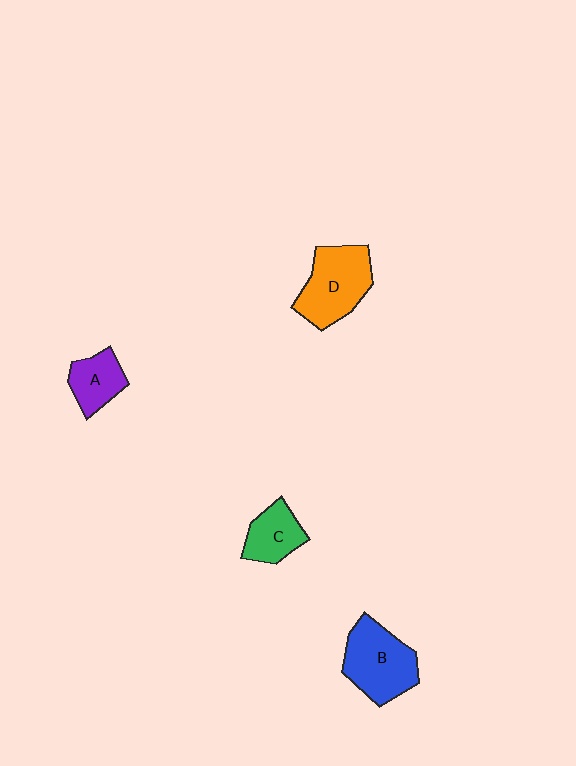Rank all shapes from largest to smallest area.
From largest to smallest: D (orange), B (blue), C (green), A (purple).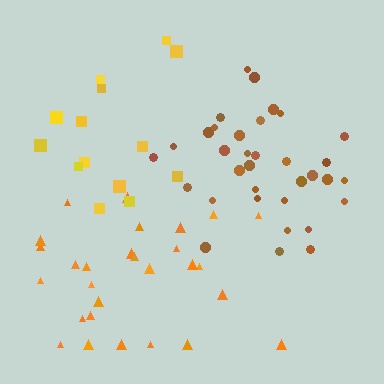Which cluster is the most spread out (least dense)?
Yellow.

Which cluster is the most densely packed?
Brown.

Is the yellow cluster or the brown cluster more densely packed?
Brown.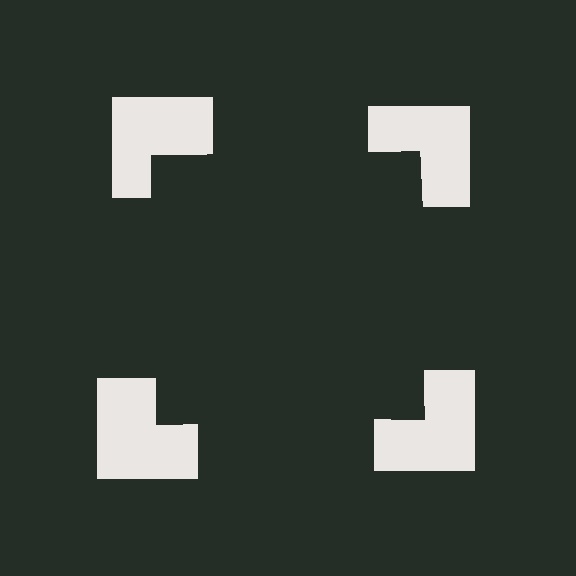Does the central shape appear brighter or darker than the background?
It typically appears slightly darker than the background, even though no actual brightness change is drawn.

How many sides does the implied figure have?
4 sides.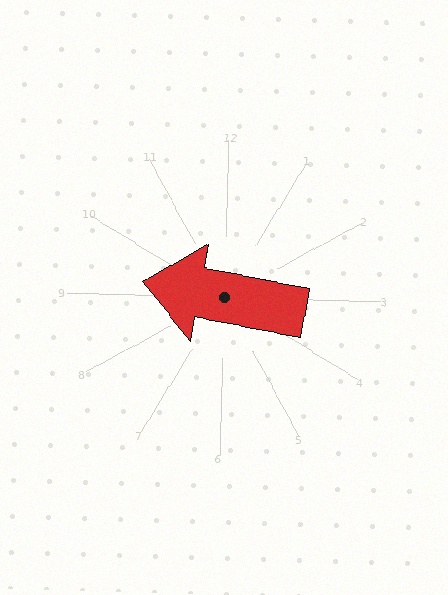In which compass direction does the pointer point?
West.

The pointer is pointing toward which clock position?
Roughly 9 o'clock.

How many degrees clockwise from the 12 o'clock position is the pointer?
Approximately 280 degrees.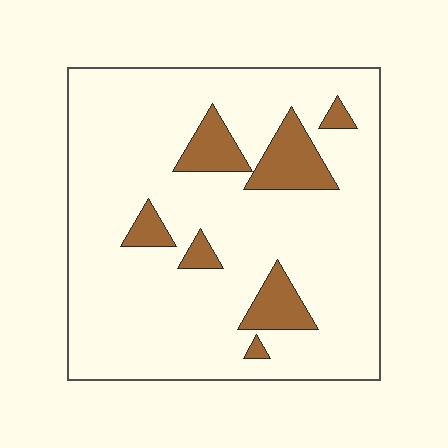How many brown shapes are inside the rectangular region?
7.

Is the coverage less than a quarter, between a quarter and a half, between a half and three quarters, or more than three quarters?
Less than a quarter.